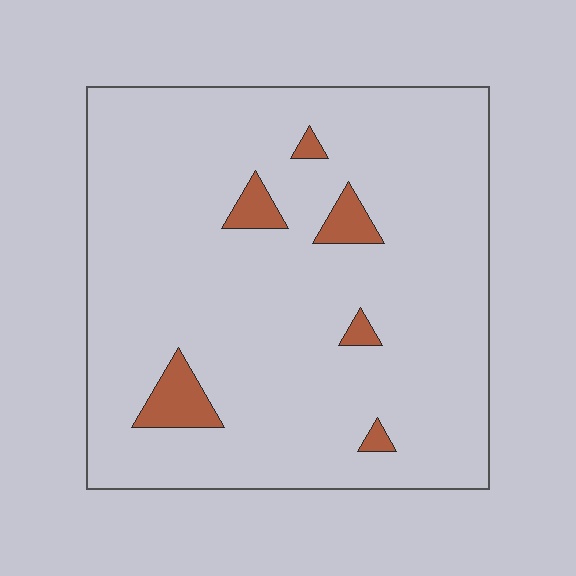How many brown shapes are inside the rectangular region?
6.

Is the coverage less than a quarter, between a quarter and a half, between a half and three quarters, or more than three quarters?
Less than a quarter.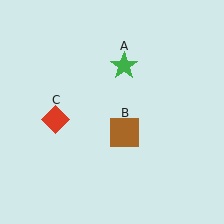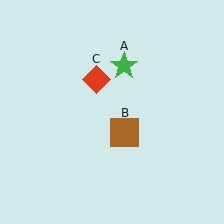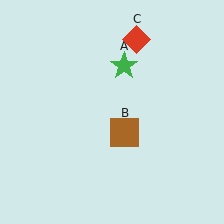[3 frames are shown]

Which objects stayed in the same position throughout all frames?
Green star (object A) and brown square (object B) remained stationary.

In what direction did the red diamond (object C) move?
The red diamond (object C) moved up and to the right.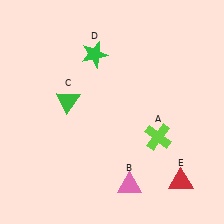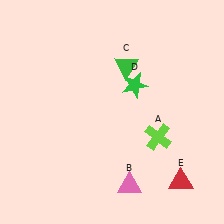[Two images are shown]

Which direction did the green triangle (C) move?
The green triangle (C) moved right.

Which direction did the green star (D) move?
The green star (D) moved right.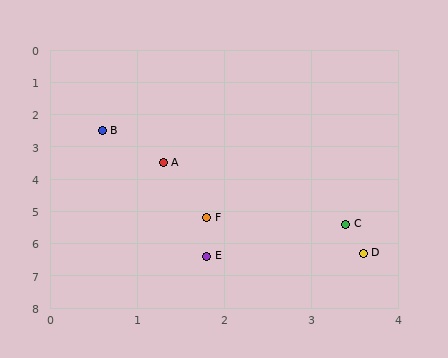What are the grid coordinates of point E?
Point E is at approximately (1.8, 6.4).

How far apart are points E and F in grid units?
Points E and F are about 1.2 grid units apart.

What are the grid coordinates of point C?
Point C is at approximately (3.4, 5.4).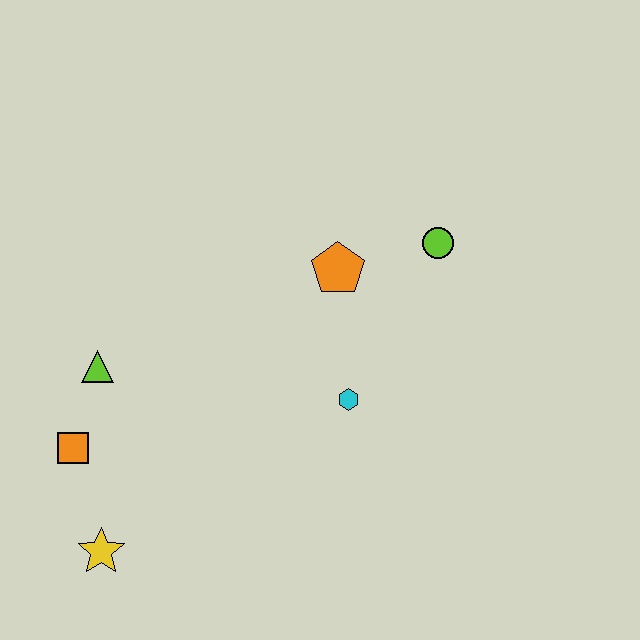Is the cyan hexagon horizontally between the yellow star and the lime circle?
Yes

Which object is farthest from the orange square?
The lime circle is farthest from the orange square.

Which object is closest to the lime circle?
The orange pentagon is closest to the lime circle.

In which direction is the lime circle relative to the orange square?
The lime circle is to the right of the orange square.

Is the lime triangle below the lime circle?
Yes